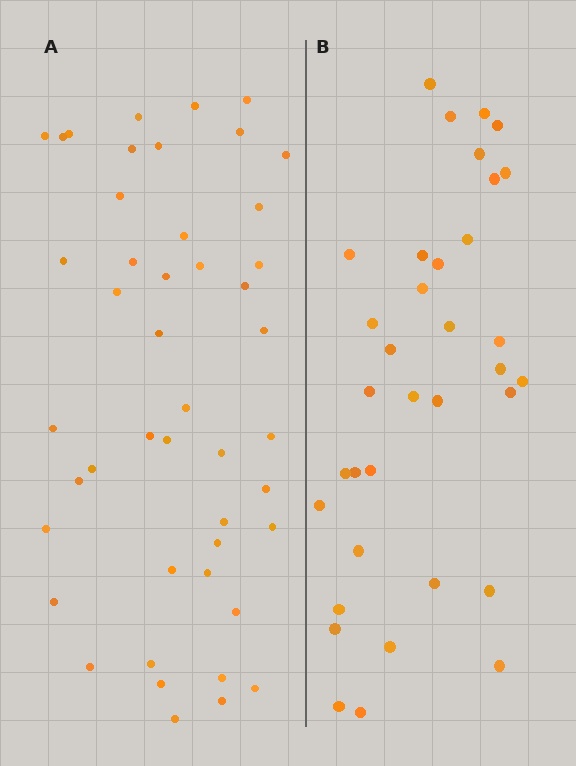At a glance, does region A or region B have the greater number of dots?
Region A (the left region) has more dots.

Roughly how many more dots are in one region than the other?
Region A has roughly 12 or so more dots than region B.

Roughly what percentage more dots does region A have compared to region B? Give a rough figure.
About 30% more.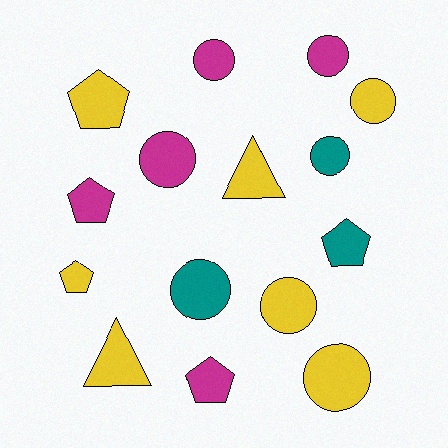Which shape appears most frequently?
Circle, with 8 objects.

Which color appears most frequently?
Yellow, with 7 objects.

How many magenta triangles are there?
There are no magenta triangles.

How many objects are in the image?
There are 15 objects.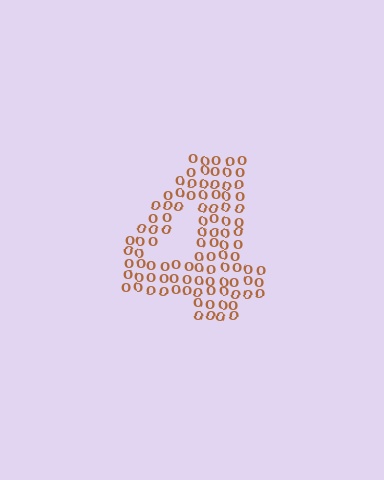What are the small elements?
The small elements are letter O's.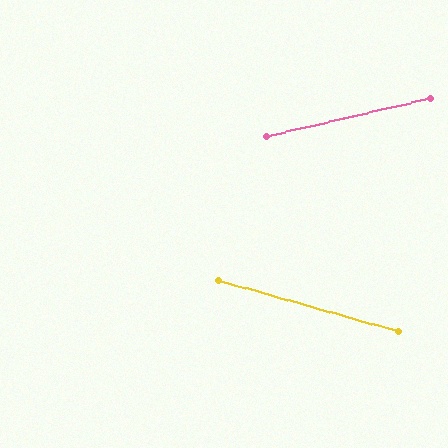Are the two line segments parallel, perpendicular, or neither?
Neither parallel nor perpendicular — they differ by about 29°.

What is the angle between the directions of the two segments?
Approximately 29 degrees.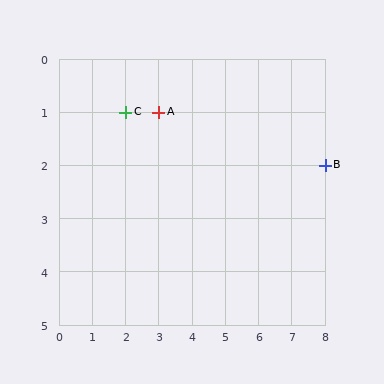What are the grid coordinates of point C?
Point C is at grid coordinates (2, 1).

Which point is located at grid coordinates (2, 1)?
Point C is at (2, 1).